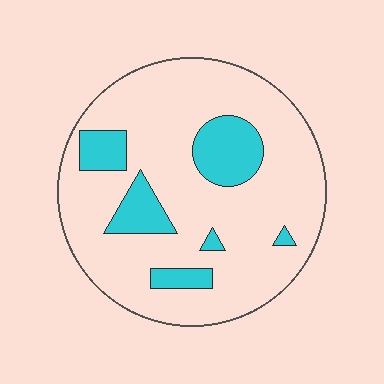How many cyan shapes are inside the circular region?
6.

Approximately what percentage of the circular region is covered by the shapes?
Approximately 20%.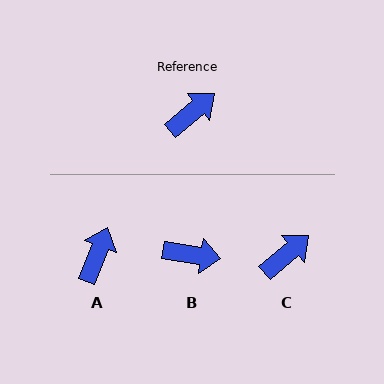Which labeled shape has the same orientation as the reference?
C.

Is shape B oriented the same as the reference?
No, it is off by about 49 degrees.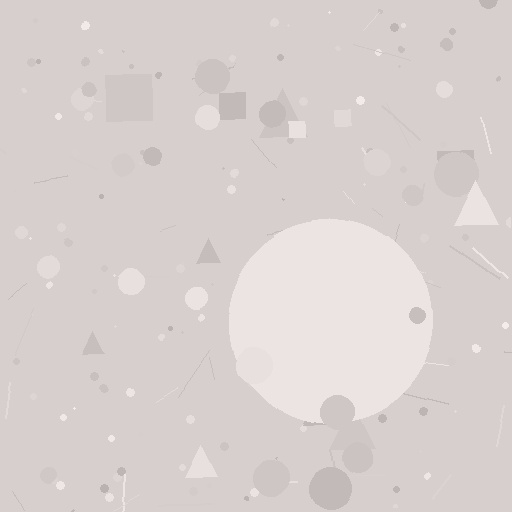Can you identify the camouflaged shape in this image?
The camouflaged shape is a circle.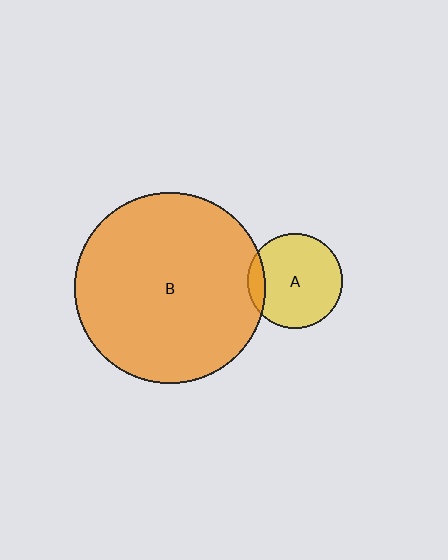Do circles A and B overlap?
Yes.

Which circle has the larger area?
Circle B (orange).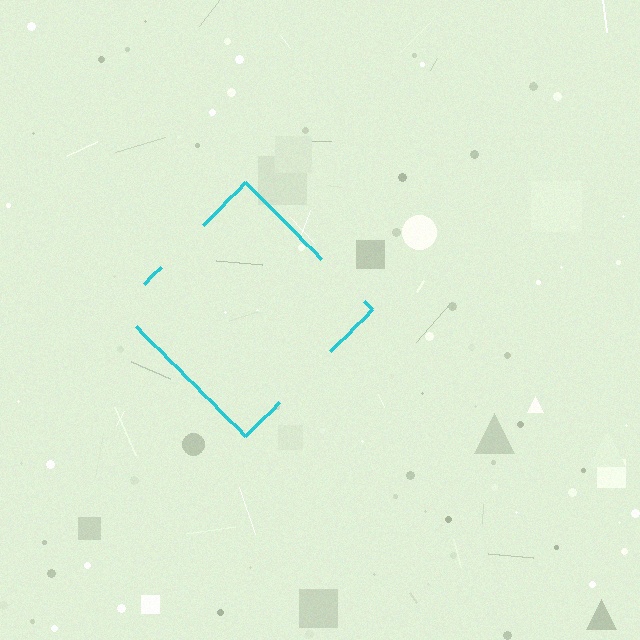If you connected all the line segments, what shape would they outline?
They would outline a diamond.